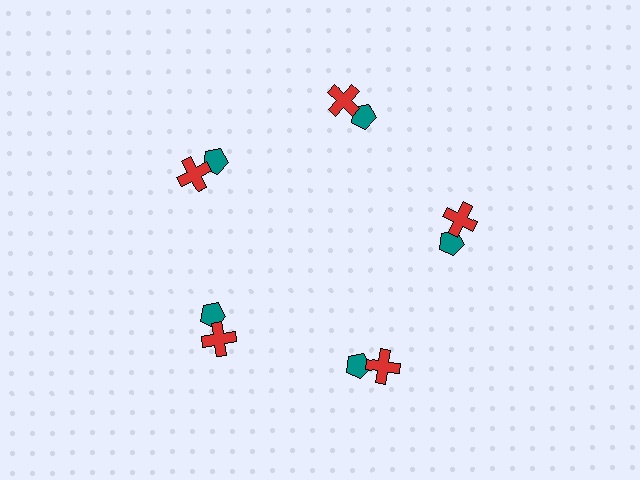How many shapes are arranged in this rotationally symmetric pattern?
There are 10 shapes, arranged in 5 groups of 2.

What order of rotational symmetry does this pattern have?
This pattern has 5-fold rotational symmetry.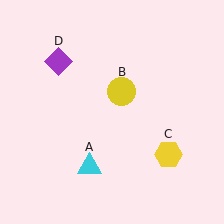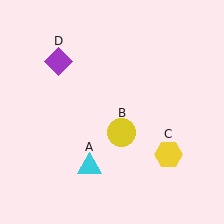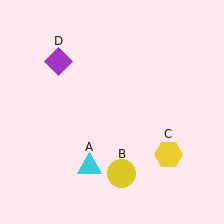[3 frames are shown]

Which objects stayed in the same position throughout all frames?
Cyan triangle (object A) and yellow hexagon (object C) and purple diamond (object D) remained stationary.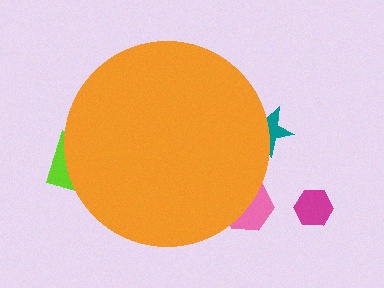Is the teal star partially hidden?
Yes, the teal star is partially hidden behind the orange circle.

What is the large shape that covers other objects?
An orange circle.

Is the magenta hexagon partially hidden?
No, the magenta hexagon is fully visible.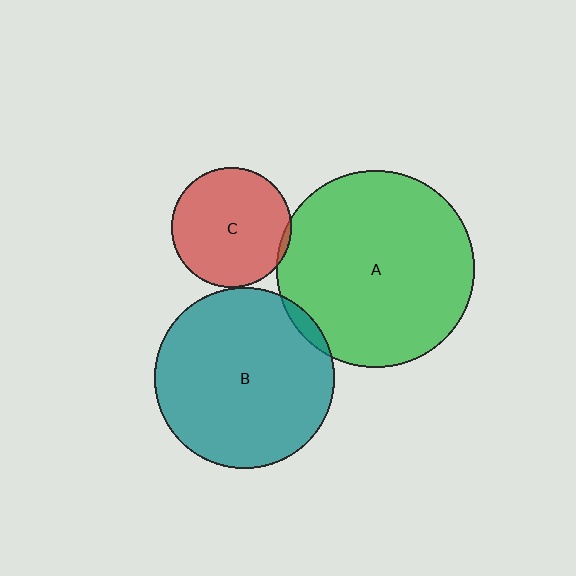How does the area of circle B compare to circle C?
Approximately 2.3 times.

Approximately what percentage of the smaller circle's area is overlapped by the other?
Approximately 5%.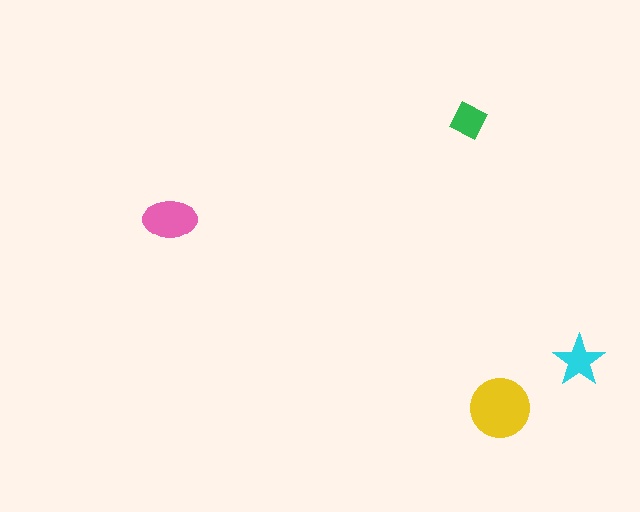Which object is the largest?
The yellow circle.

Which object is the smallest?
The green diamond.